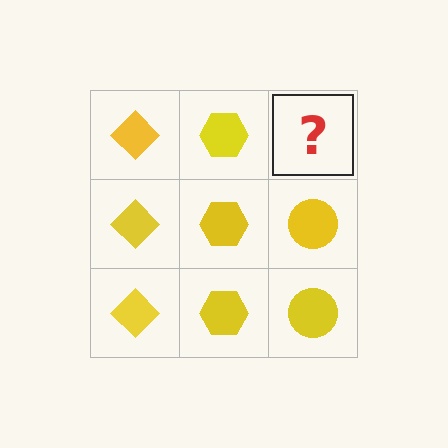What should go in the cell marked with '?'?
The missing cell should contain a yellow circle.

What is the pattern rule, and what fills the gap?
The rule is that each column has a consistent shape. The gap should be filled with a yellow circle.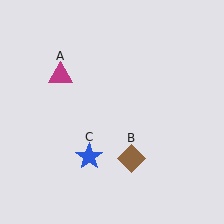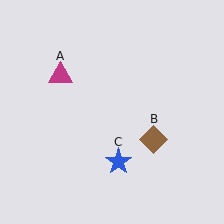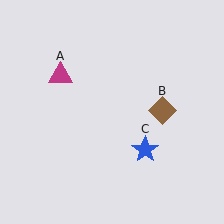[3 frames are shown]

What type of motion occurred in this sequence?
The brown diamond (object B), blue star (object C) rotated counterclockwise around the center of the scene.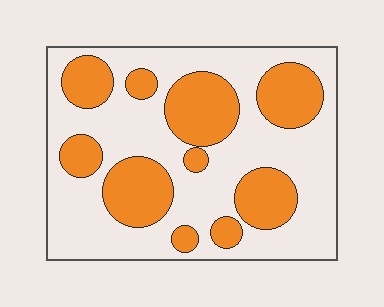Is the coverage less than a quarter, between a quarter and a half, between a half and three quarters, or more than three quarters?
Between a quarter and a half.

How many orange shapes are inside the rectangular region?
10.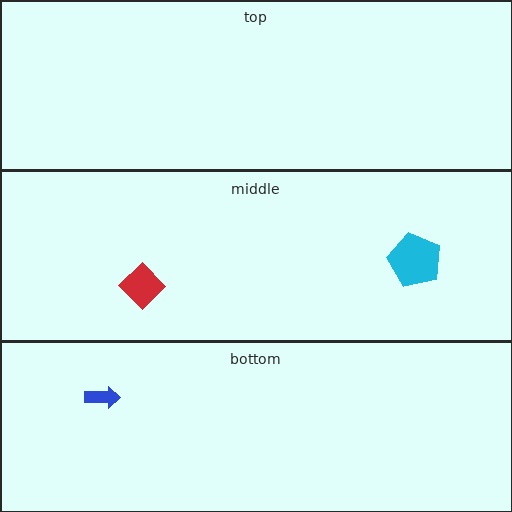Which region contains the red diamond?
The middle region.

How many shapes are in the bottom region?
1.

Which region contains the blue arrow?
The bottom region.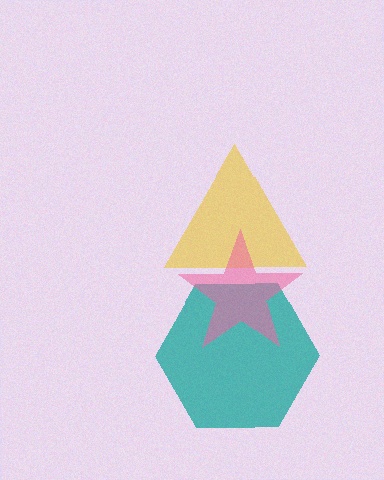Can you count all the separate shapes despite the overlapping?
Yes, there are 3 separate shapes.